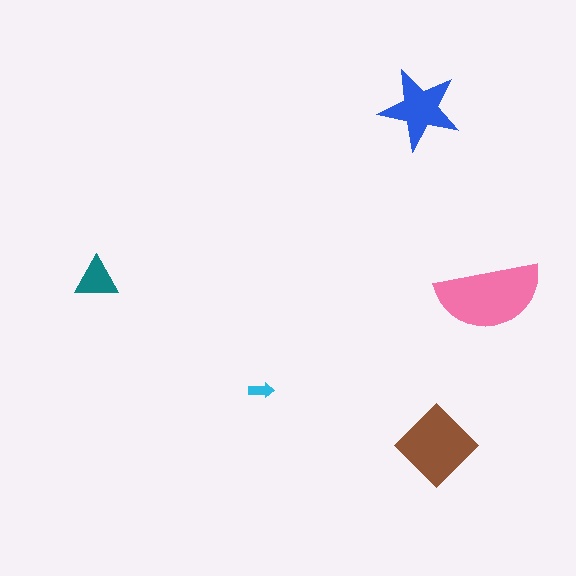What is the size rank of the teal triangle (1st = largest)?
4th.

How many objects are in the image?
There are 5 objects in the image.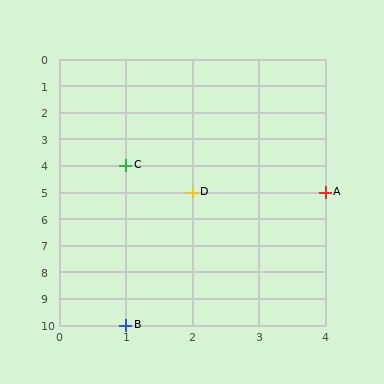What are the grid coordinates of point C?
Point C is at grid coordinates (1, 4).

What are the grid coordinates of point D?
Point D is at grid coordinates (2, 5).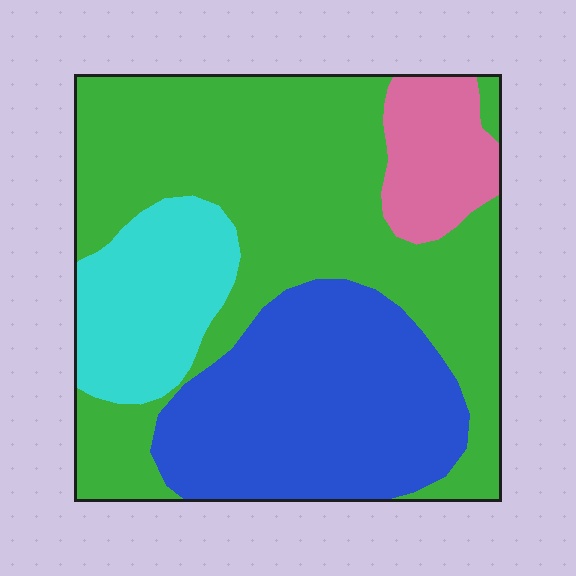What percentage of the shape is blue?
Blue covers 29% of the shape.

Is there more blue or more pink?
Blue.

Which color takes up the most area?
Green, at roughly 50%.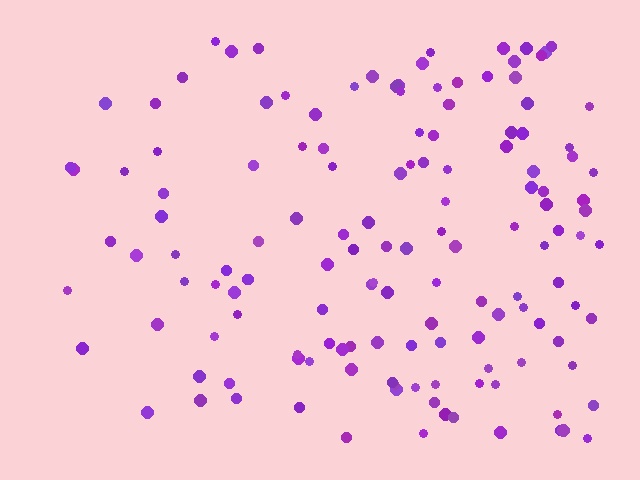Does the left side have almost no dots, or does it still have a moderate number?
Still a moderate number, just noticeably fewer than the right.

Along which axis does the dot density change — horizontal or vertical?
Horizontal.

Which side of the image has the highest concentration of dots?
The right.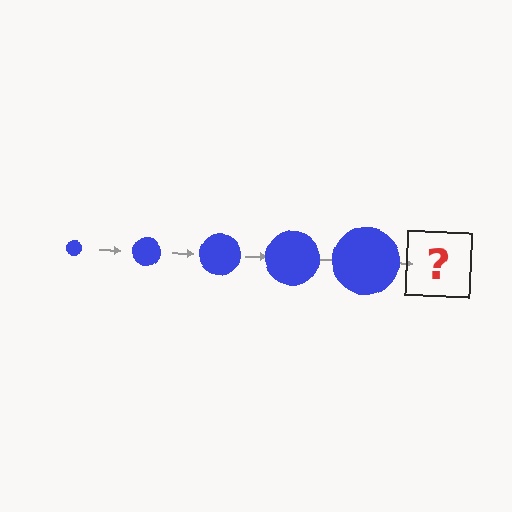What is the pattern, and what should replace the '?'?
The pattern is that the circle gets progressively larger each step. The '?' should be a blue circle, larger than the previous one.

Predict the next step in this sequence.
The next step is a blue circle, larger than the previous one.